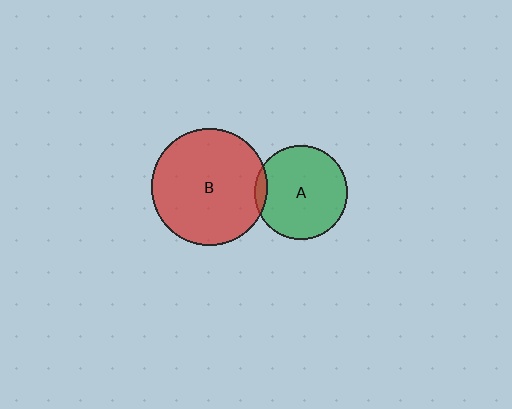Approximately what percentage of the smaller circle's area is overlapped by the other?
Approximately 5%.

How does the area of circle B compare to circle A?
Approximately 1.5 times.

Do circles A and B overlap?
Yes.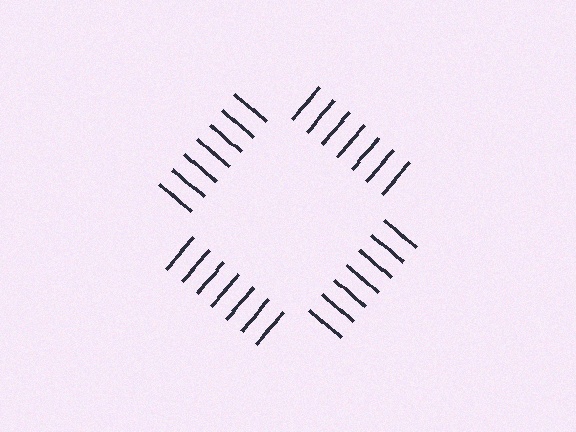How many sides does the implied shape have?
4 sides — the line-ends trace a square.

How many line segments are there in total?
28 — 7 along each of the 4 edges.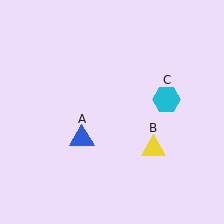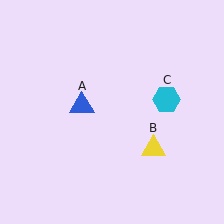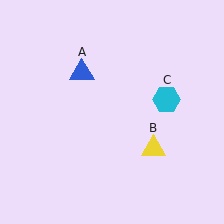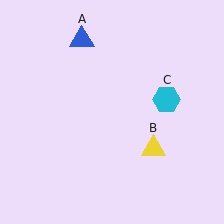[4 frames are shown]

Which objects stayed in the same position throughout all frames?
Yellow triangle (object B) and cyan hexagon (object C) remained stationary.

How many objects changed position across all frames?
1 object changed position: blue triangle (object A).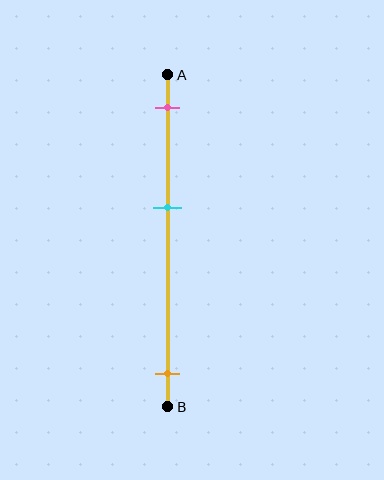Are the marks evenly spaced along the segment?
No, the marks are not evenly spaced.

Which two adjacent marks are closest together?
The pink and cyan marks are the closest adjacent pair.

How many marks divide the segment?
There are 3 marks dividing the segment.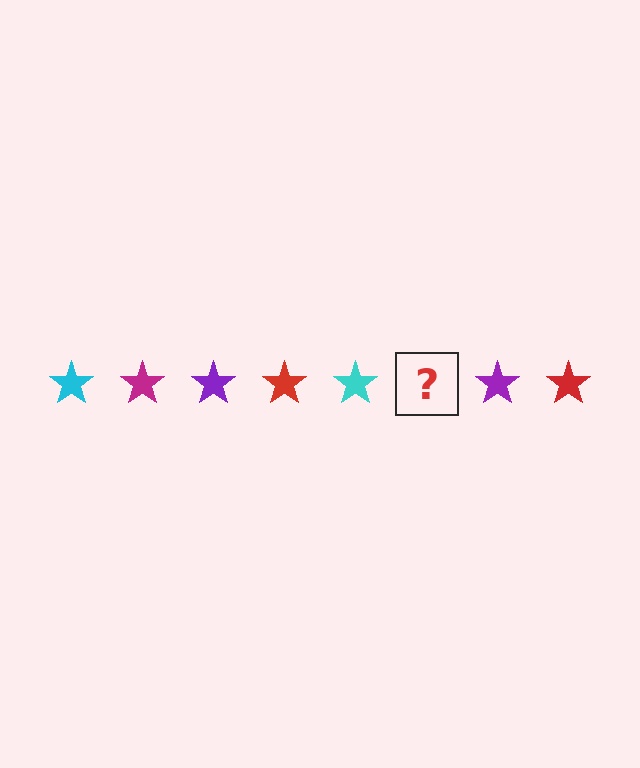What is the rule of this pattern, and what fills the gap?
The rule is that the pattern cycles through cyan, magenta, purple, red stars. The gap should be filled with a magenta star.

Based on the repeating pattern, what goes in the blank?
The blank should be a magenta star.